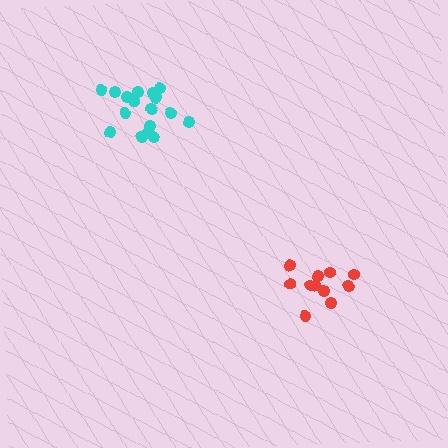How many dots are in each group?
Group 1: 11 dots, Group 2: 17 dots (28 total).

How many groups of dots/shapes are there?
There are 2 groups.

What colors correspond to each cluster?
The clusters are colored: red, cyan.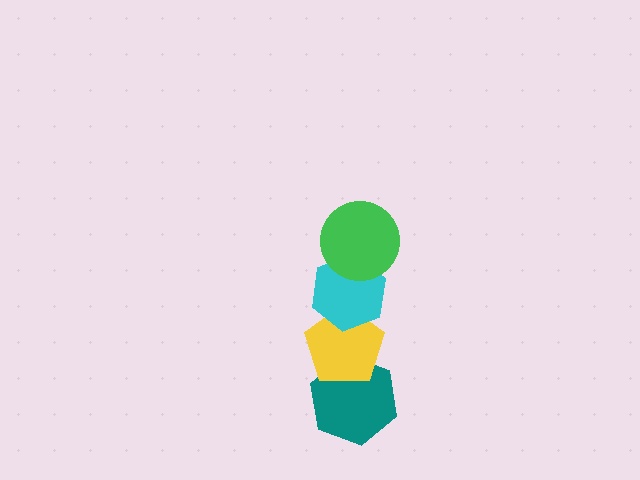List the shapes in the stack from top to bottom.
From top to bottom: the green circle, the cyan hexagon, the yellow pentagon, the teal hexagon.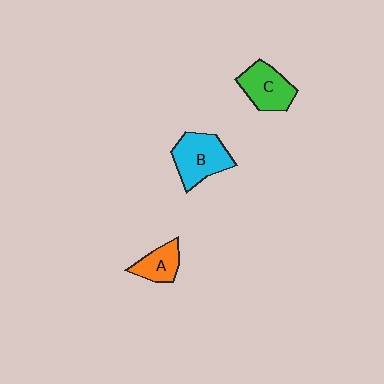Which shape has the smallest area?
Shape A (orange).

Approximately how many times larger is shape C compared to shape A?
Approximately 1.5 times.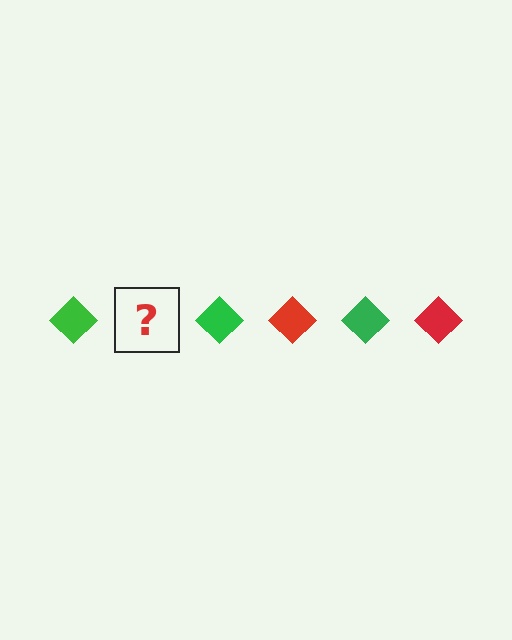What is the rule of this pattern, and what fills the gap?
The rule is that the pattern cycles through green, red diamonds. The gap should be filled with a red diamond.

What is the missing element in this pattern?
The missing element is a red diamond.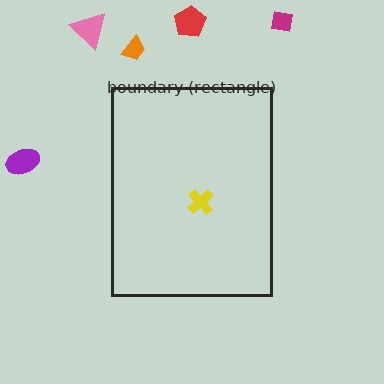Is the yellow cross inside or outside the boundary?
Inside.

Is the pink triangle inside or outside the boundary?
Outside.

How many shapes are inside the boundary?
1 inside, 5 outside.